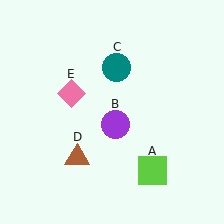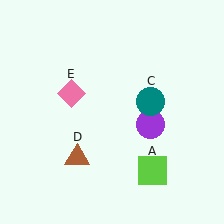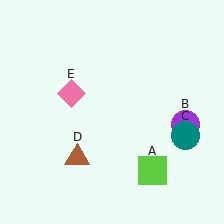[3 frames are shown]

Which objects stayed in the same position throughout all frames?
Lime square (object A) and brown triangle (object D) and pink diamond (object E) remained stationary.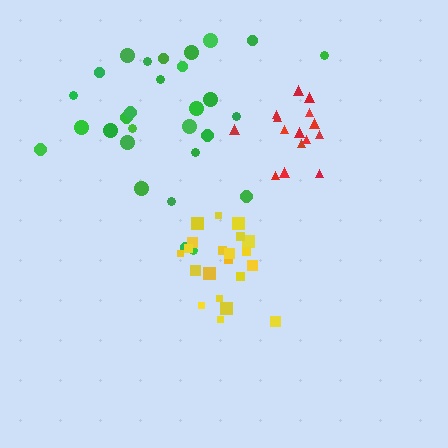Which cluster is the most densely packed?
Yellow.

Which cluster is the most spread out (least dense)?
Green.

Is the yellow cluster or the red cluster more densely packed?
Yellow.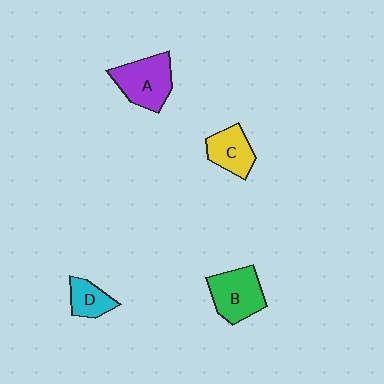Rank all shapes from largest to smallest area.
From largest to smallest: A (purple), B (green), C (yellow), D (cyan).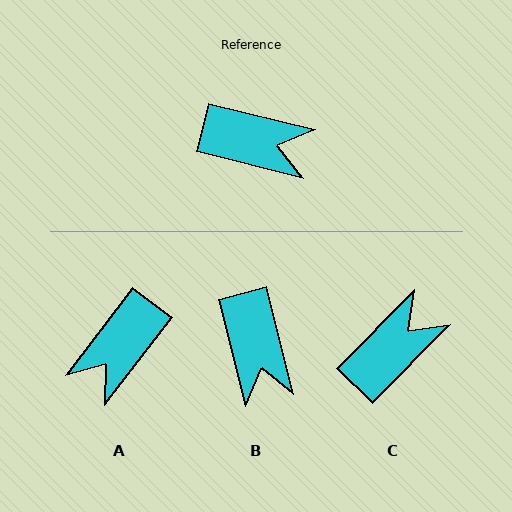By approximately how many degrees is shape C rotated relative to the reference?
Approximately 59 degrees counter-clockwise.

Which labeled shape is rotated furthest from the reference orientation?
A, about 113 degrees away.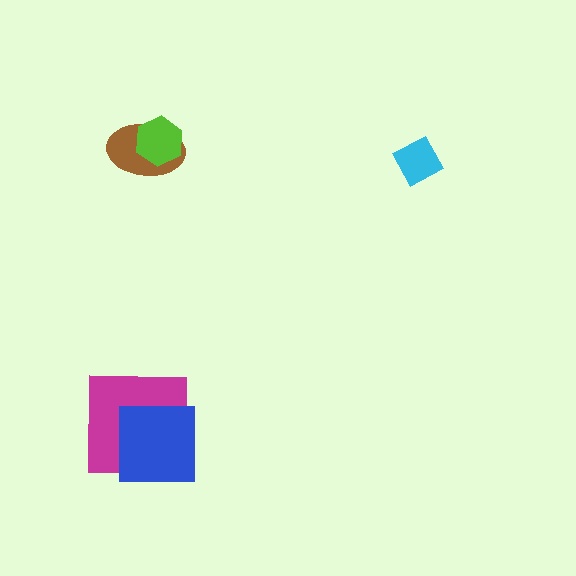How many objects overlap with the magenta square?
1 object overlaps with the magenta square.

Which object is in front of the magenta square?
The blue square is in front of the magenta square.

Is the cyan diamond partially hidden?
No, no other shape covers it.